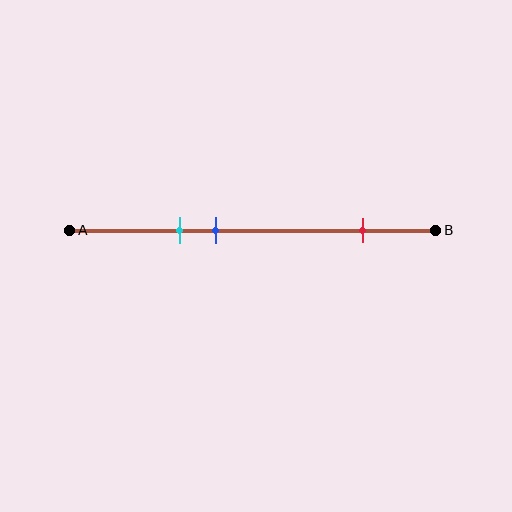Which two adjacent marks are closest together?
The cyan and blue marks are the closest adjacent pair.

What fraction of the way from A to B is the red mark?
The red mark is approximately 80% (0.8) of the way from A to B.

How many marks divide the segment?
There are 3 marks dividing the segment.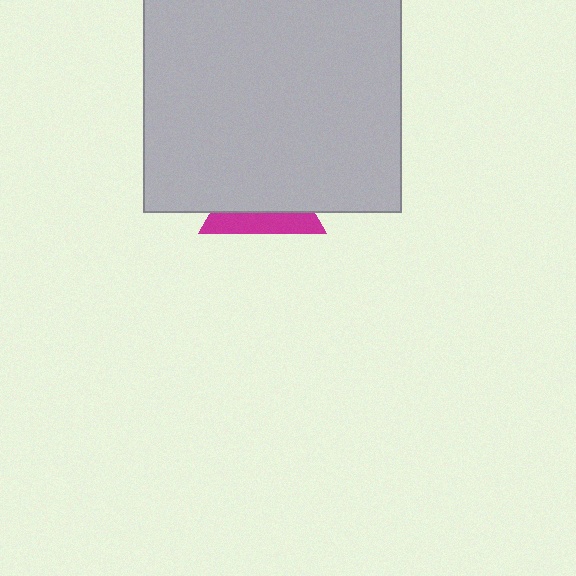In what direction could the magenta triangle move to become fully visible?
The magenta triangle could move down. That would shift it out from behind the light gray rectangle entirely.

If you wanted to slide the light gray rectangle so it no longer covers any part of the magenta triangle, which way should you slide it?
Slide it up — that is the most direct way to separate the two shapes.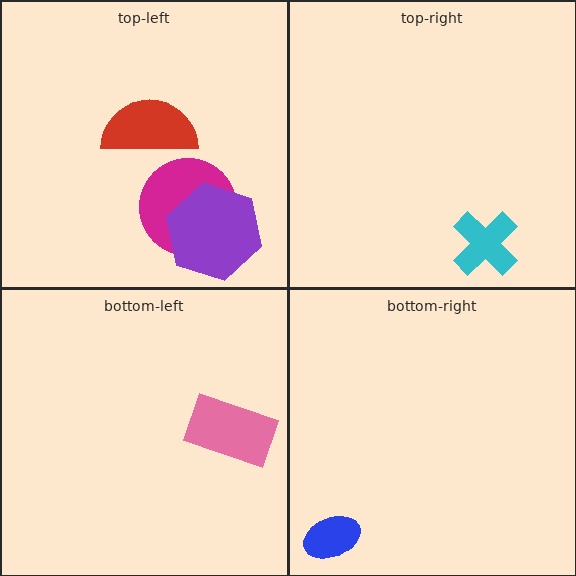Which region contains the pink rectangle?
The bottom-left region.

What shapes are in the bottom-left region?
The pink rectangle.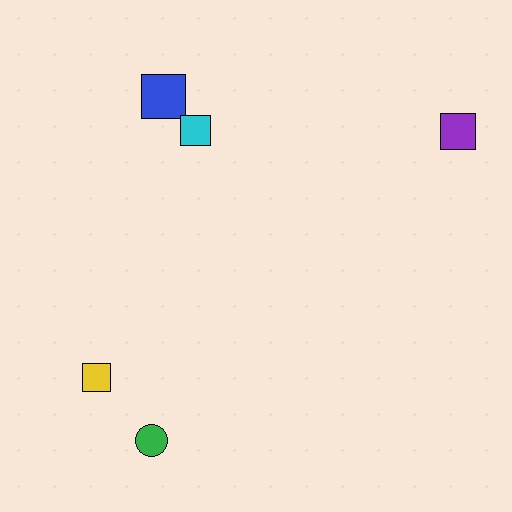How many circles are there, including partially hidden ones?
There is 1 circle.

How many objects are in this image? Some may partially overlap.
There are 5 objects.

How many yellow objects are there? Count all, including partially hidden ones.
There is 1 yellow object.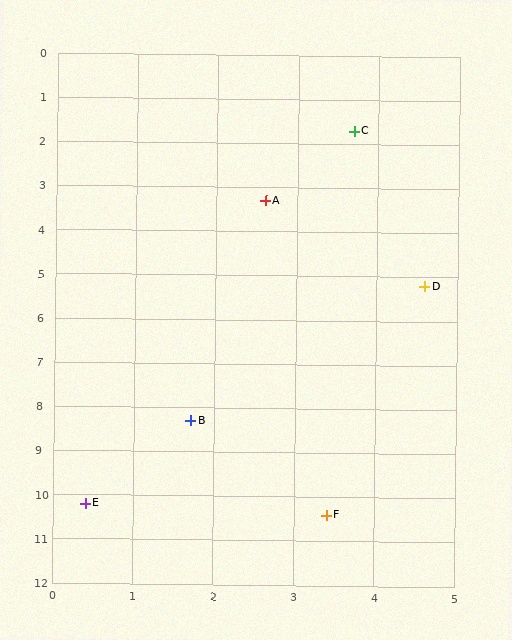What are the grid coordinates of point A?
Point A is at approximately (2.6, 3.3).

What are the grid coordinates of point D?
Point D is at approximately (4.6, 5.2).